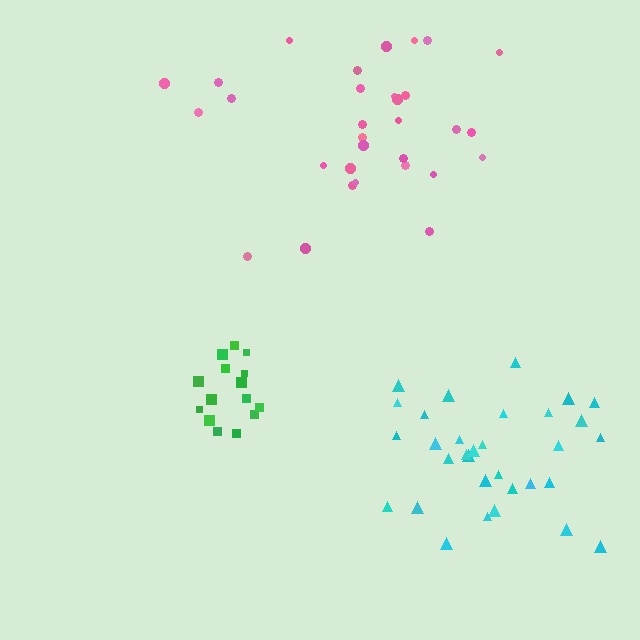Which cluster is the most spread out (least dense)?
Pink.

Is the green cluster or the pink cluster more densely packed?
Green.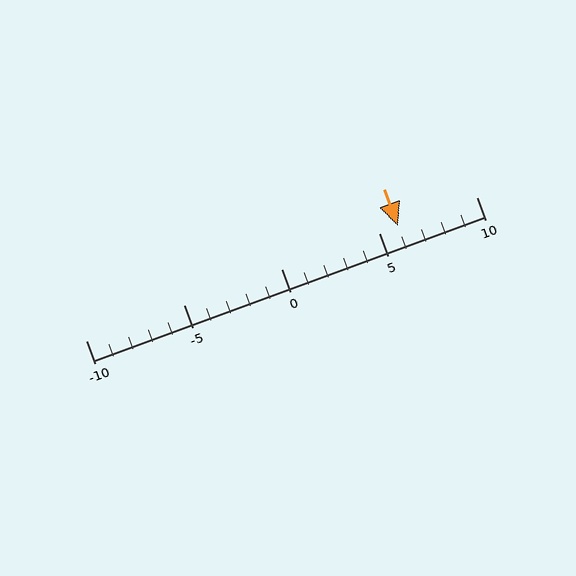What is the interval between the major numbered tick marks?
The major tick marks are spaced 5 units apart.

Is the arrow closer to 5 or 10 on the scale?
The arrow is closer to 5.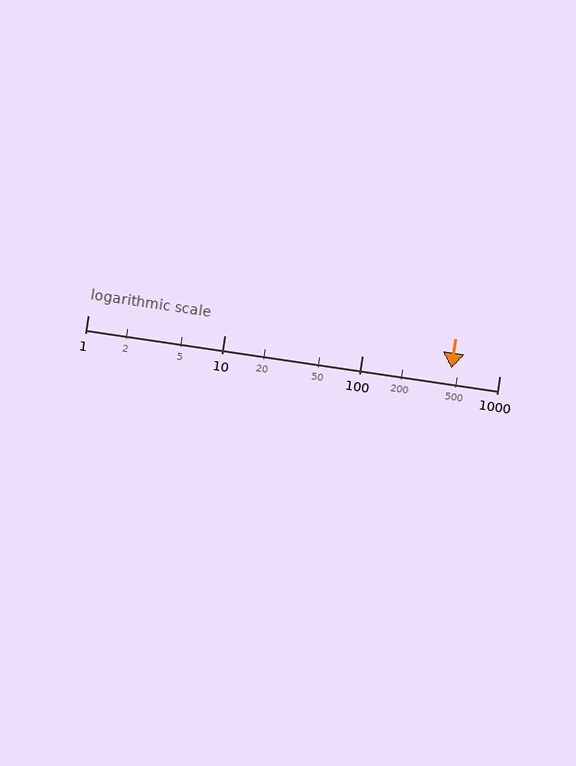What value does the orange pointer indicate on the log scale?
The pointer indicates approximately 450.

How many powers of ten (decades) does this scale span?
The scale spans 3 decades, from 1 to 1000.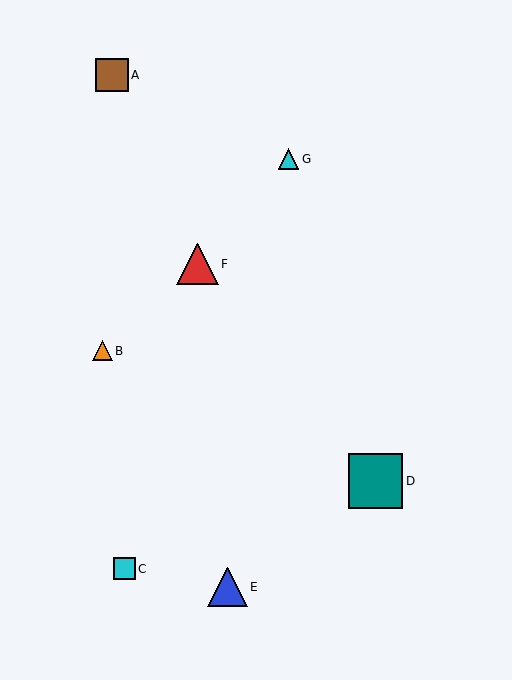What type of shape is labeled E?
Shape E is a blue triangle.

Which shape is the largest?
The teal square (labeled D) is the largest.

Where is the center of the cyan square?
The center of the cyan square is at (124, 569).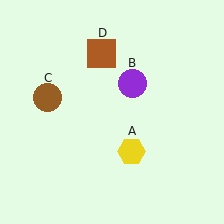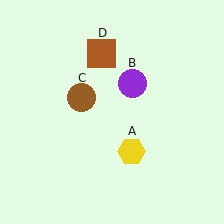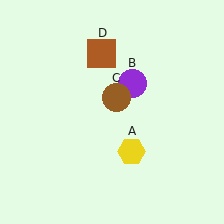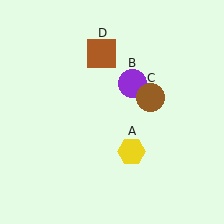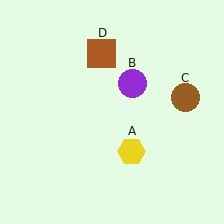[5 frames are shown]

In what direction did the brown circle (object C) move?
The brown circle (object C) moved right.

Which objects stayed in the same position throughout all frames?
Yellow hexagon (object A) and purple circle (object B) and brown square (object D) remained stationary.